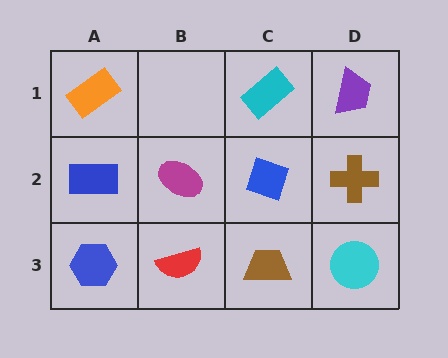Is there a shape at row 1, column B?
No, that cell is empty.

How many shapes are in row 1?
3 shapes.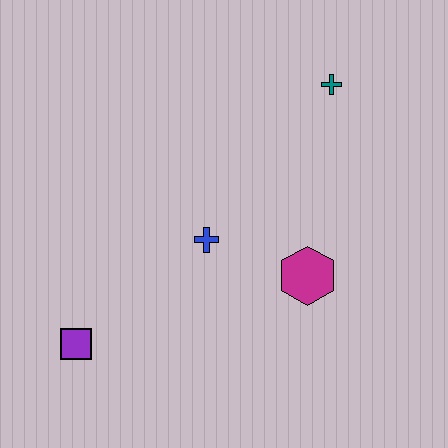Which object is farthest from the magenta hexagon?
The purple square is farthest from the magenta hexagon.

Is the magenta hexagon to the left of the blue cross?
No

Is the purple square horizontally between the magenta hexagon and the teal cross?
No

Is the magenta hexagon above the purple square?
Yes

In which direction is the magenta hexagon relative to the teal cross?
The magenta hexagon is below the teal cross.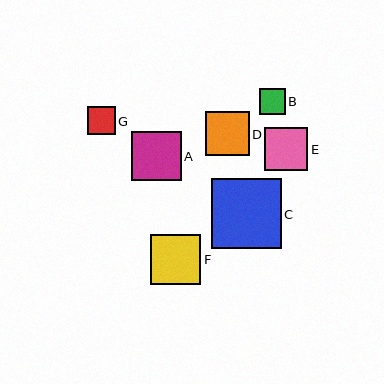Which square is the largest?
Square C is the largest with a size of approximately 70 pixels.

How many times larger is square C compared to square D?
Square C is approximately 1.6 times the size of square D.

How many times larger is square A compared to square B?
Square A is approximately 1.9 times the size of square B.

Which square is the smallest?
Square B is the smallest with a size of approximately 26 pixels.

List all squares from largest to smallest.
From largest to smallest: C, F, A, D, E, G, B.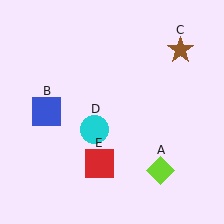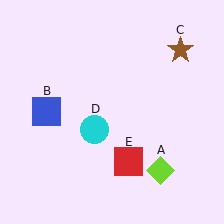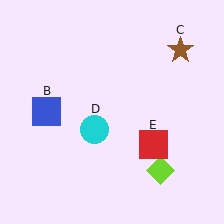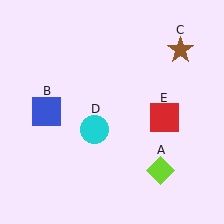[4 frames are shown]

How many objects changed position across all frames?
1 object changed position: red square (object E).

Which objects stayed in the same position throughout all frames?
Lime diamond (object A) and blue square (object B) and brown star (object C) and cyan circle (object D) remained stationary.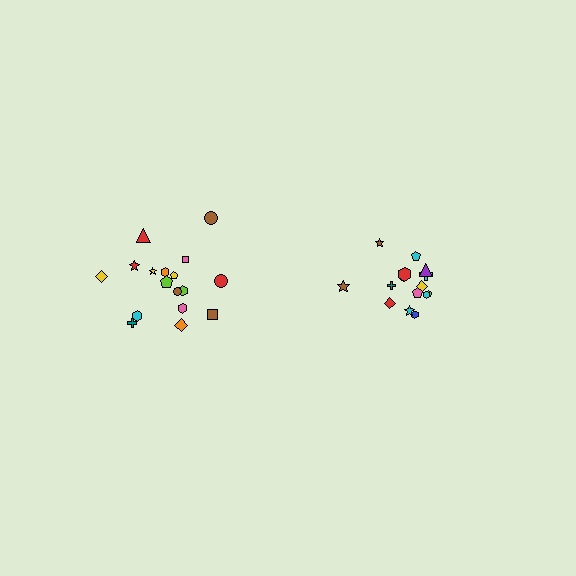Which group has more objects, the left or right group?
The left group.